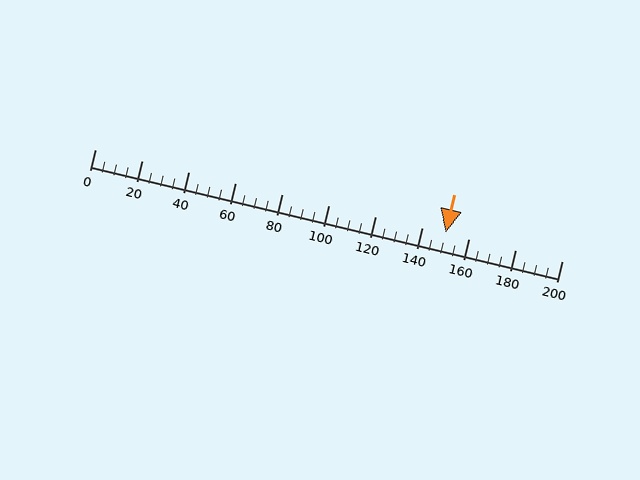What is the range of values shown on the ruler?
The ruler shows values from 0 to 200.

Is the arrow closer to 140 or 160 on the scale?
The arrow is closer to 160.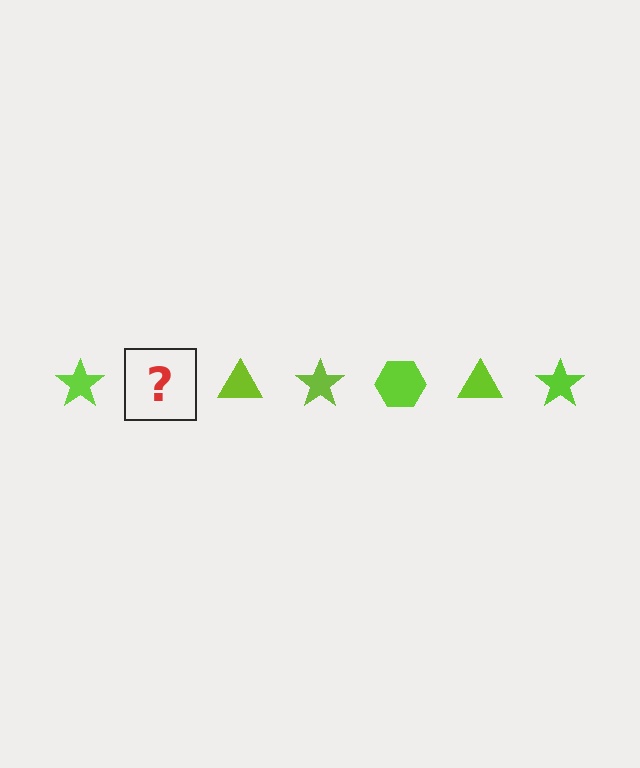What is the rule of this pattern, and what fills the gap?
The rule is that the pattern cycles through star, hexagon, triangle shapes in lime. The gap should be filled with a lime hexagon.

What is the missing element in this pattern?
The missing element is a lime hexagon.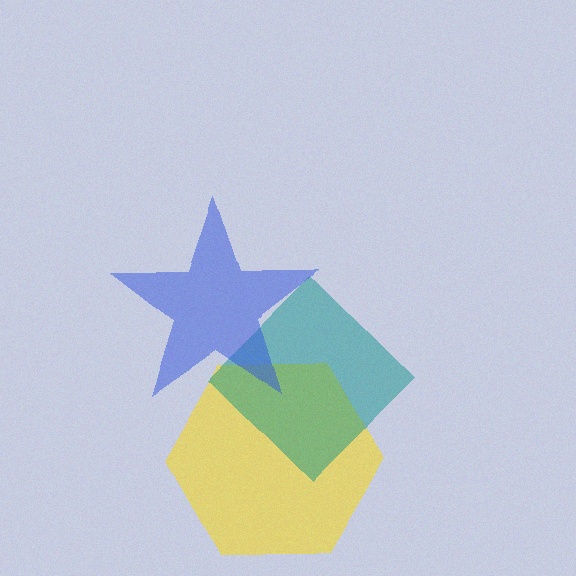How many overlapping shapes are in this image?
There are 3 overlapping shapes in the image.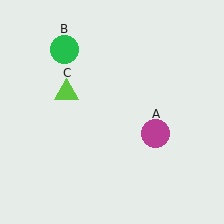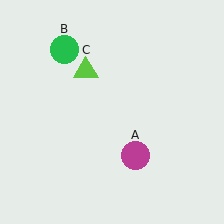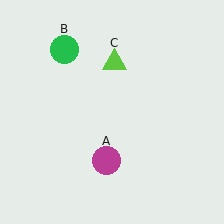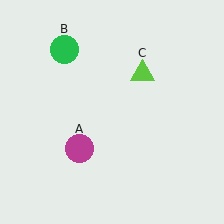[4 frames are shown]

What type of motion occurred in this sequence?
The magenta circle (object A), lime triangle (object C) rotated clockwise around the center of the scene.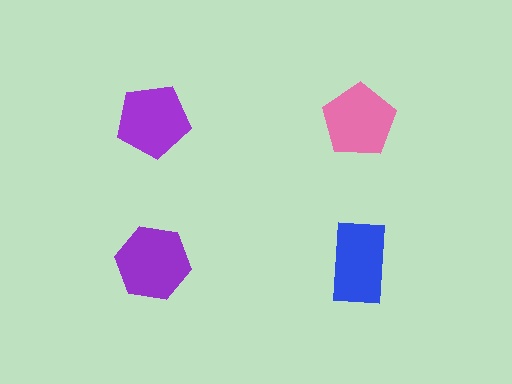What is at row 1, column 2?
A pink pentagon.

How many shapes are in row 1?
2 shapes.